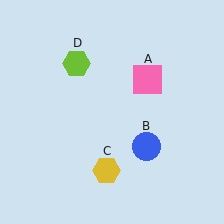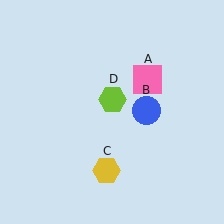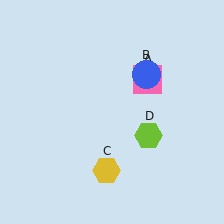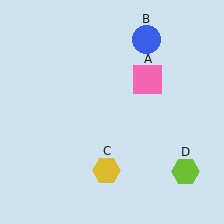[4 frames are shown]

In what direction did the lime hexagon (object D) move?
The lime hexagon (object D) moved down and to the right.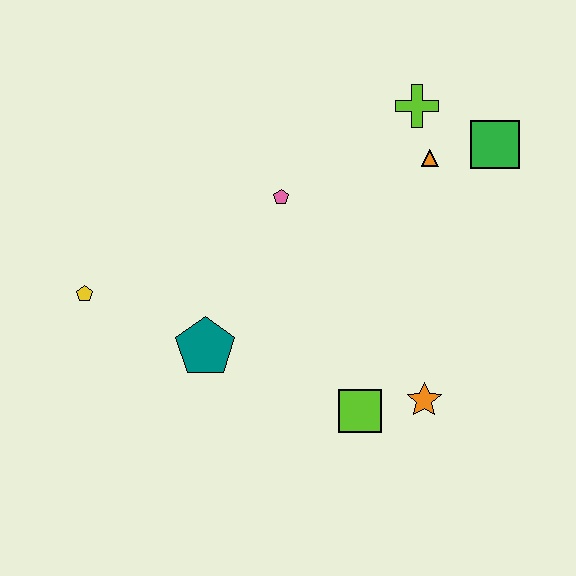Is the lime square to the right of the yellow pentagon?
Yes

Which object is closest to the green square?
The orange triangle is closest to the green square.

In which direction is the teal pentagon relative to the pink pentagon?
The teal pentagon is below the pink pentagon.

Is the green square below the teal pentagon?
No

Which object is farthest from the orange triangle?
The yellow pentagon is farthest from the orange triangle.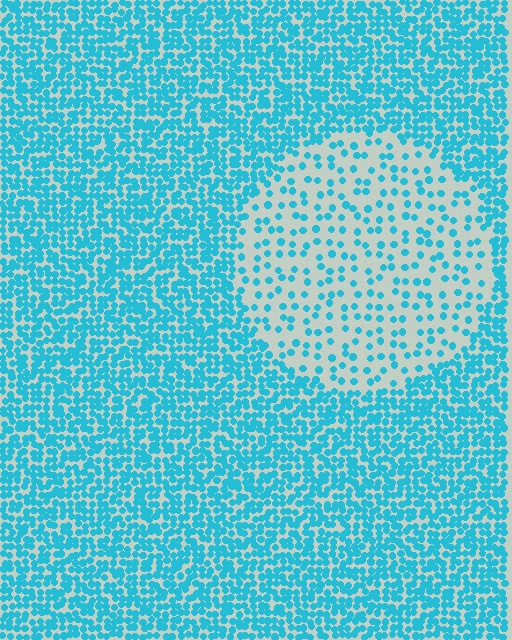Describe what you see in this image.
The image contains small cyan elements arranged at two different densities. A circle-shaped region is visible where the elements are less densely packed than the surrounding area.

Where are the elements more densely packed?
The elements are more densely packed outside the circle boundary.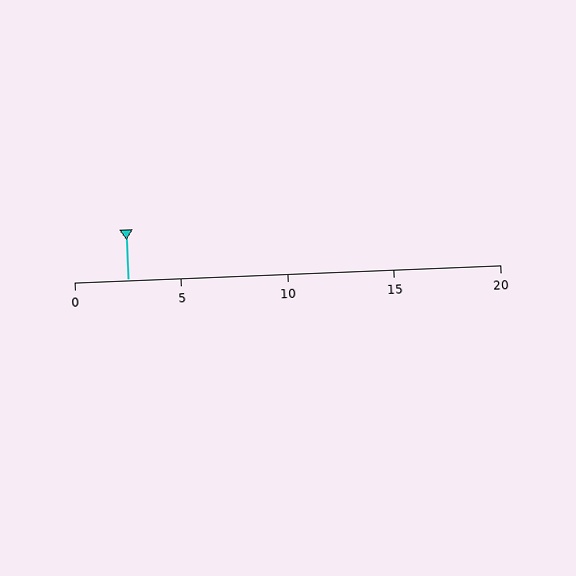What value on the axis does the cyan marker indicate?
The marker indicates approximately 2.5.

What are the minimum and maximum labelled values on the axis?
The axis runs from 0 to 20.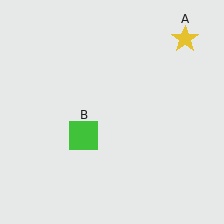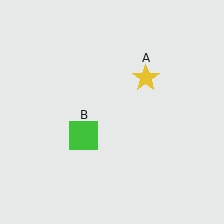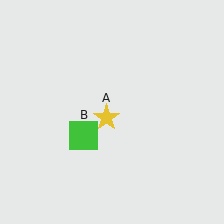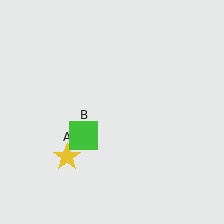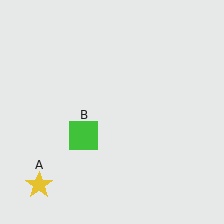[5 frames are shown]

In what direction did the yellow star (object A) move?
The yellow star (object A) moved down and to the left.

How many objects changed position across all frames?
1 object changed position: yellow star (object A).